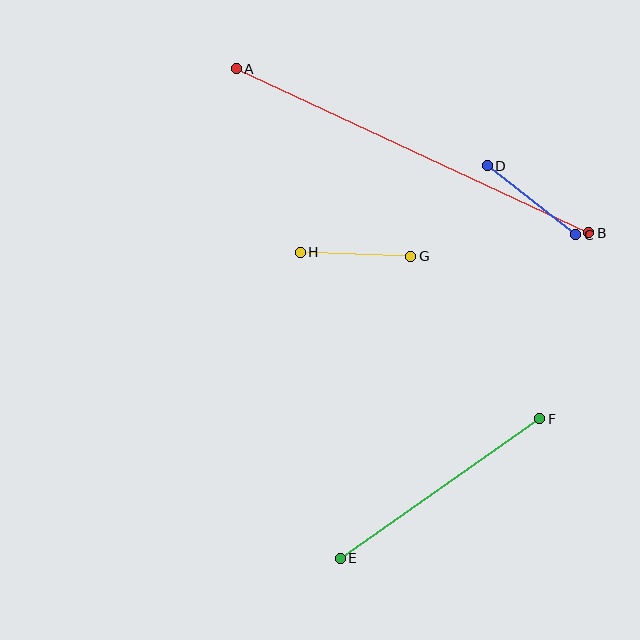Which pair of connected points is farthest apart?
Points A and B are farthest apart.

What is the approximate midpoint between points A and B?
The midpoint is at approximately (413, 151) pixels.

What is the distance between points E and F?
The distance is approximately 244 pixels.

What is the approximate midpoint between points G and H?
The midpoint is at approximately (356, 254) pixels.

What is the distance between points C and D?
The distance is approximately 112 pixels.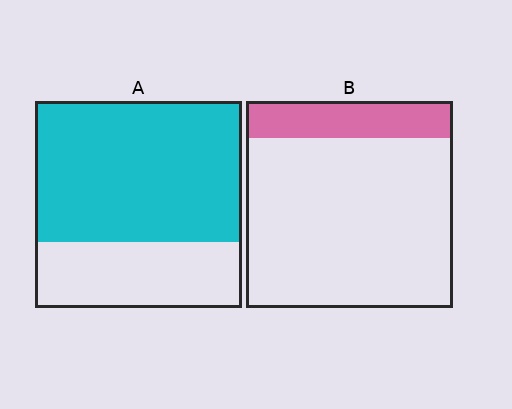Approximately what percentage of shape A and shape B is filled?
A is approximately 70% and B is approximately 20%.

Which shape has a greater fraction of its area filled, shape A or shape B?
Shape A.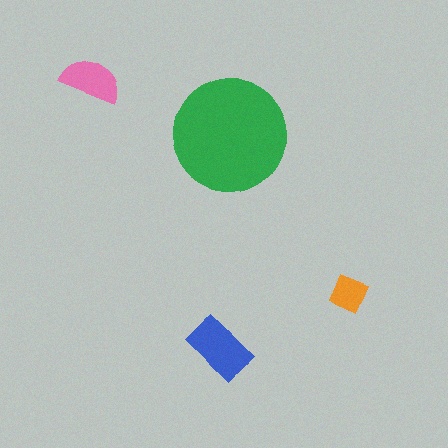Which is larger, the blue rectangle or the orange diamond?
The blue rectangle.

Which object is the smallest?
The orange diamond.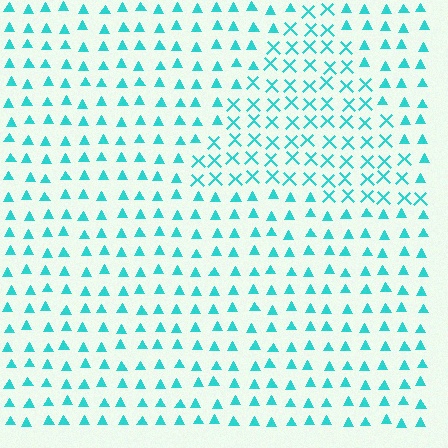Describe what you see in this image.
The image is filled with small cyan elements arranged in a uniform grid. A triangle-shaped region contains X marks, while the surrounding area contains triangles. The boundary is defined purely by the change in element shape.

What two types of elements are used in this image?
The image uses X marks inside the triangle region and triangles outside it.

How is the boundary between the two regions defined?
The boundary is defined by a change in element shape: X marks inside vs. triangles outside. All elements share the same color and spacing.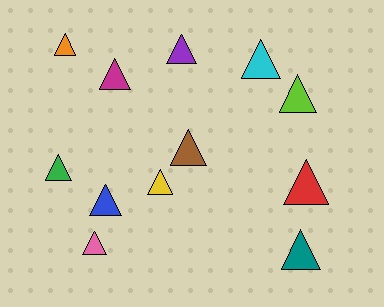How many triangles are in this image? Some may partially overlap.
There are 12 triangles.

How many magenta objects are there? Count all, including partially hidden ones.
There is 1 magenta object.